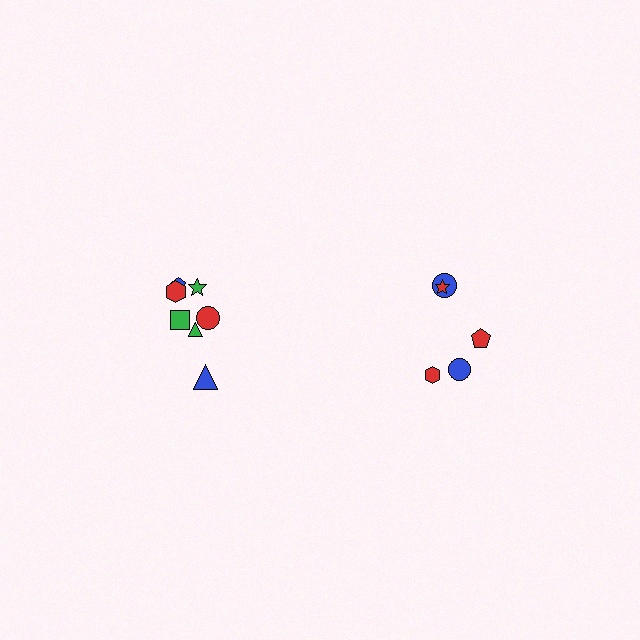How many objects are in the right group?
There are 5 objects.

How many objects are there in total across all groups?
There are 12 objects.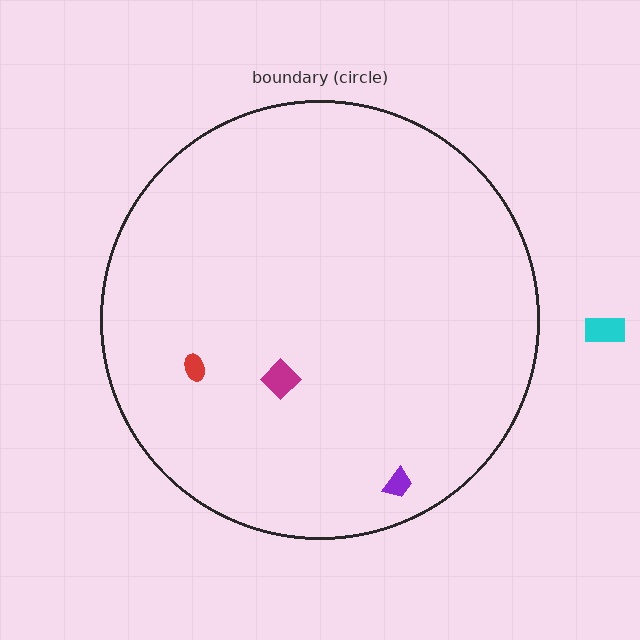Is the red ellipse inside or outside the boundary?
Inside.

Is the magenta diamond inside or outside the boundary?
Inside.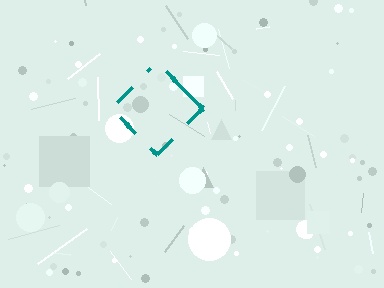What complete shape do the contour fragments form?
The contour fragments form a diamond.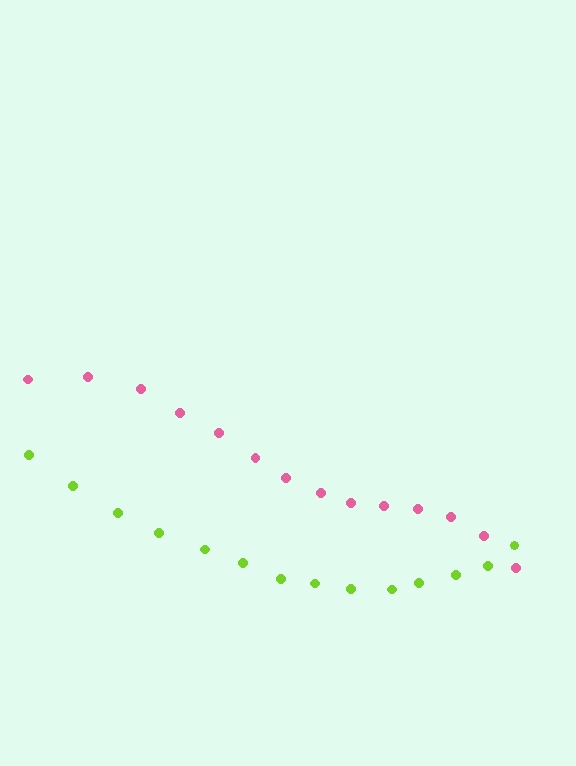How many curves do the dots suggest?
There are 2 distinct paths.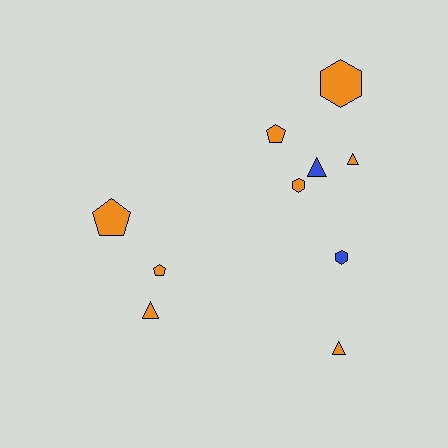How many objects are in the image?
There are 10 objects.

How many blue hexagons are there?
There is 1 blue hexagon.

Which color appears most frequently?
Orange, with 8 objects.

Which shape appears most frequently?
Triangle, with 4 objects.